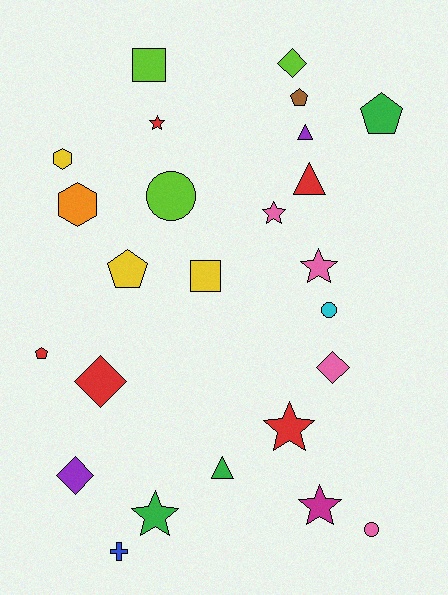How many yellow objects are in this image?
There are 3 yellow objects.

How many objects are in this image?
There are 25 objects.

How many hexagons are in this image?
There are 2 hexagons.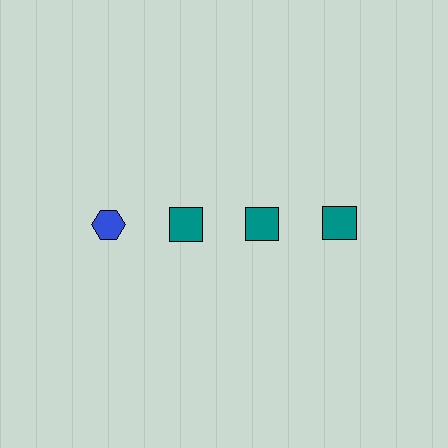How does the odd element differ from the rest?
It differs in both color (blue instead of teal) and shape (hexagon instead of square).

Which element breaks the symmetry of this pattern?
The blue hexagon in the top row, leftmost column breaks the symmetry. All other shapes are teal squares.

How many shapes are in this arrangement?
There are 4 shapes arranged in a grid pattern.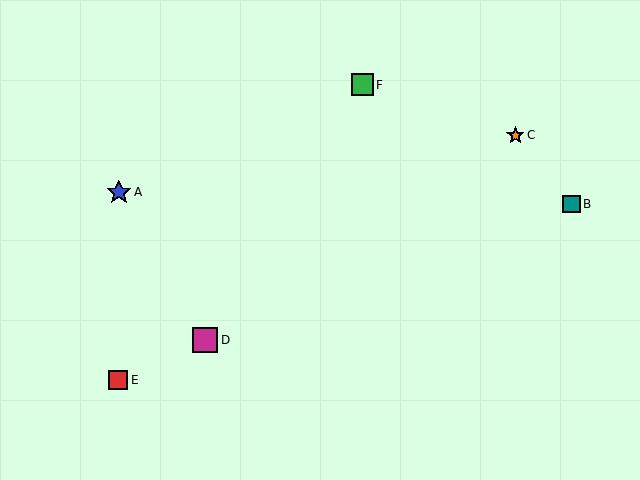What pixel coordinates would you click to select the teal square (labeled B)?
Click at (571, 204) to select the teal square B.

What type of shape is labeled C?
Shape C is an orange star.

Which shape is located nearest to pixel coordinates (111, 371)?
The red square (labeled E) at (118, 380) is nearest to that location.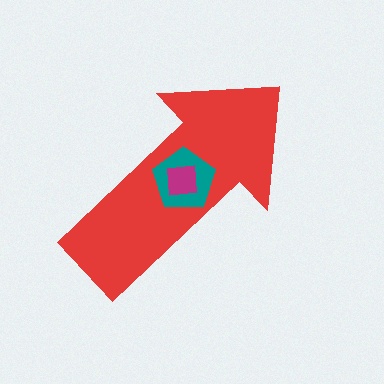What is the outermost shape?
The red arrow.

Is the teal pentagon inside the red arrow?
Yes.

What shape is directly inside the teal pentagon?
The magenta square.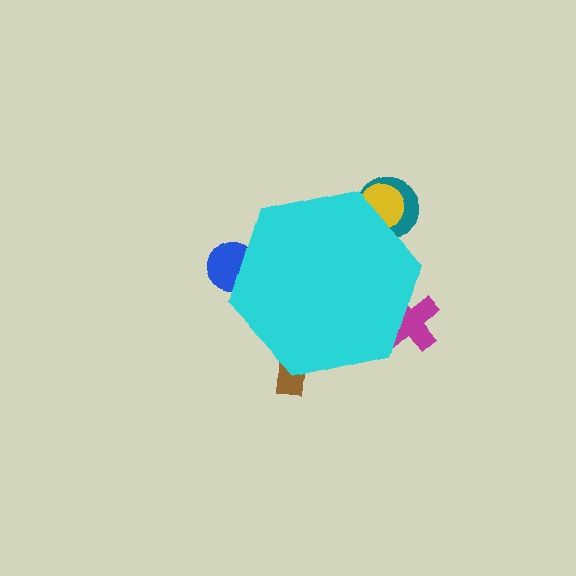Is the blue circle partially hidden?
Yes, the blue circle is partially hidden behind the cyan hexagon.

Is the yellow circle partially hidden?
Yes, the yellow circle is partially hidden behind the cyan hexagon.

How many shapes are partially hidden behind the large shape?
5 shapes are partially hidden.